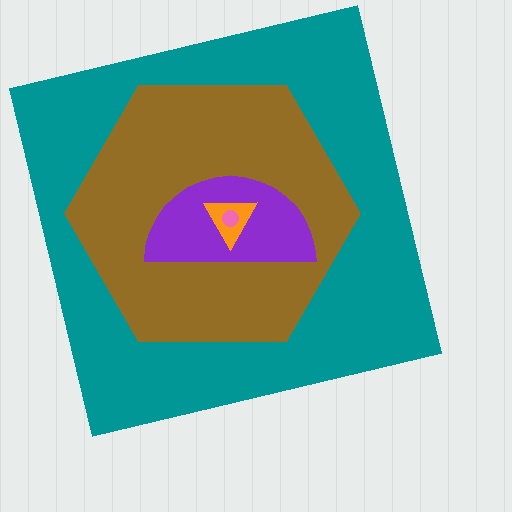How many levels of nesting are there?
5.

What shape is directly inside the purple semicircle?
The orange triangle.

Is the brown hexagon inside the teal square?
Yes.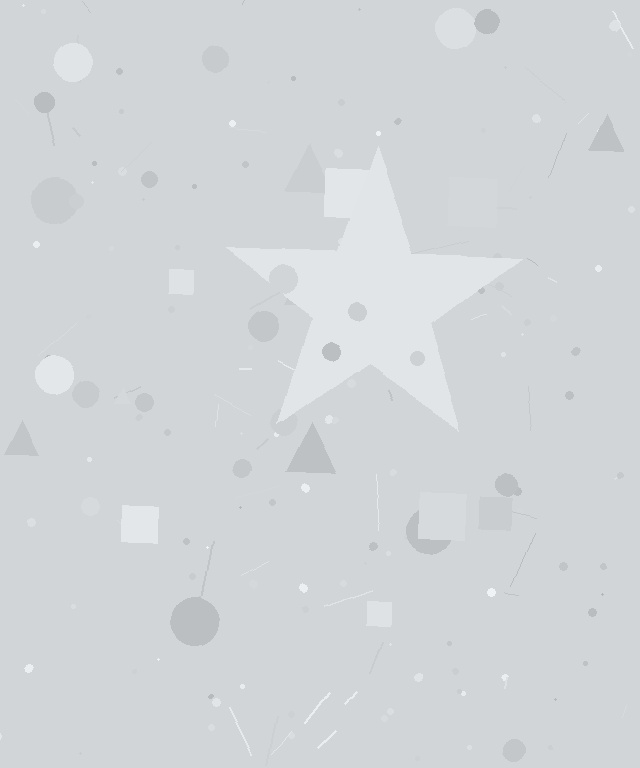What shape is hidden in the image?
A star is hidden in the image.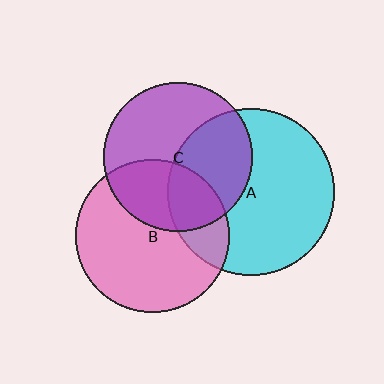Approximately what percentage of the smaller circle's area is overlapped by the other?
Approximately 35%.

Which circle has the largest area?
Circle A (cyan).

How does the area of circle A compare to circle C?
Approximately 1.3 times.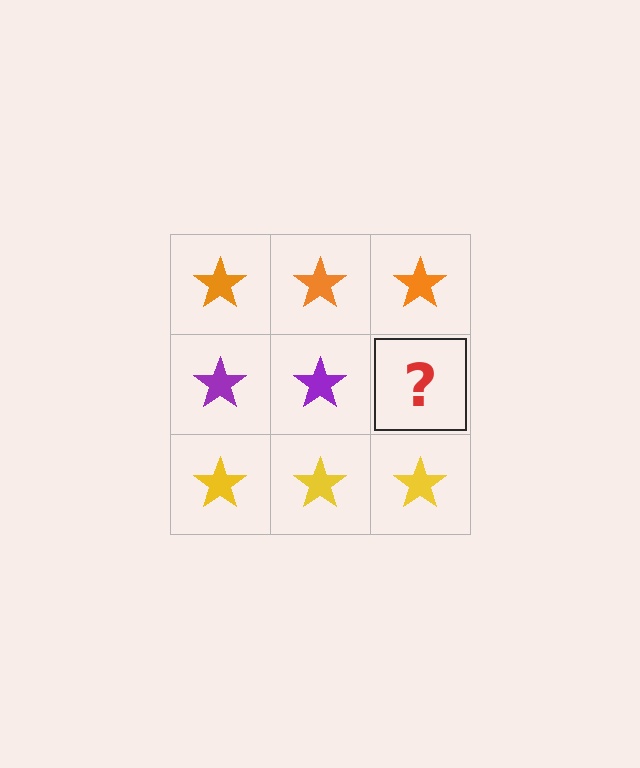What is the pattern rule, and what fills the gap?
The rule is that each row has a consistent color. The gap should be filled with a purple star.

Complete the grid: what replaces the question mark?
The question mark should be replaced with a purple star.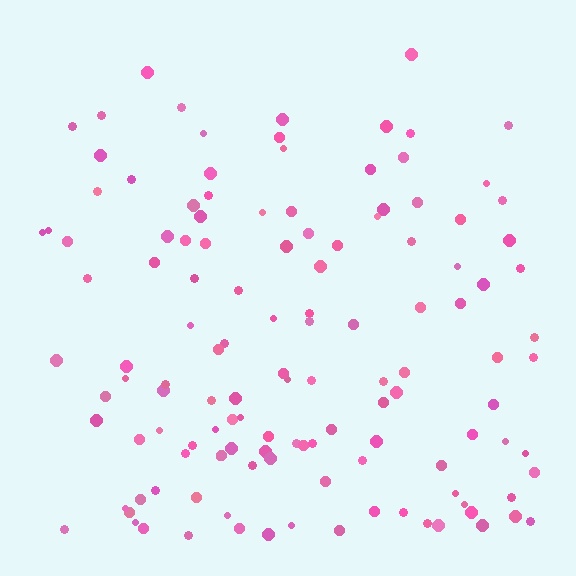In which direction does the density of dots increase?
From top to bottom, with the bottom side densest.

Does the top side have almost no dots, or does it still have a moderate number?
Still a moderate number, just noticeably fewer than the bottom.